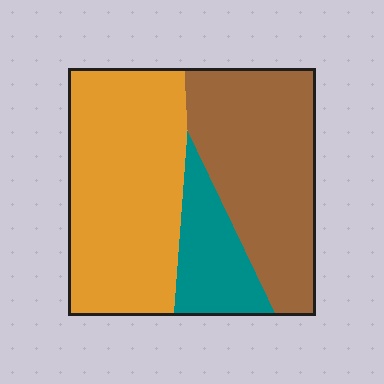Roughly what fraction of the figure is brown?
Brown takes up about three eighths (3/8) of the figure.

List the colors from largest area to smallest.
From largest to smallest: orange, brown, teal.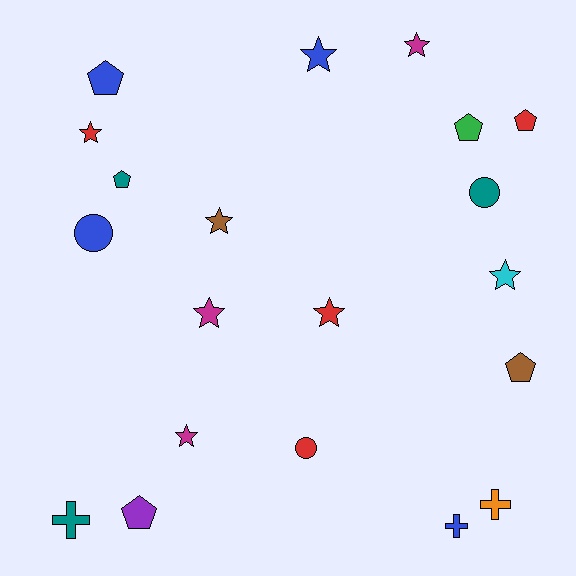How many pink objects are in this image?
There are no pink objects.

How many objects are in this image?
There are 20 objects.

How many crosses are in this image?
There are 3 crosses.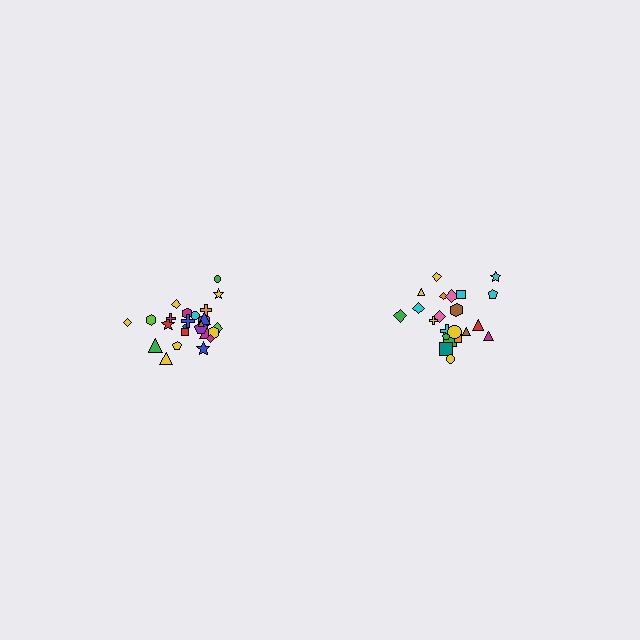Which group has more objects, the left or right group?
The left group.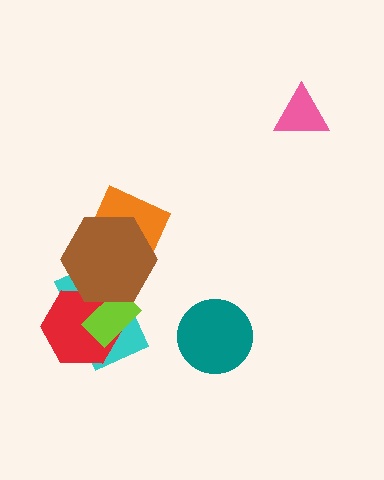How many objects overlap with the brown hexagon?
4 objects overlap with the brown hexagon.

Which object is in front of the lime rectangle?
The brown hexagon is in front of the lime rectangle.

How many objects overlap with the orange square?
1 object overlaps with the orange square.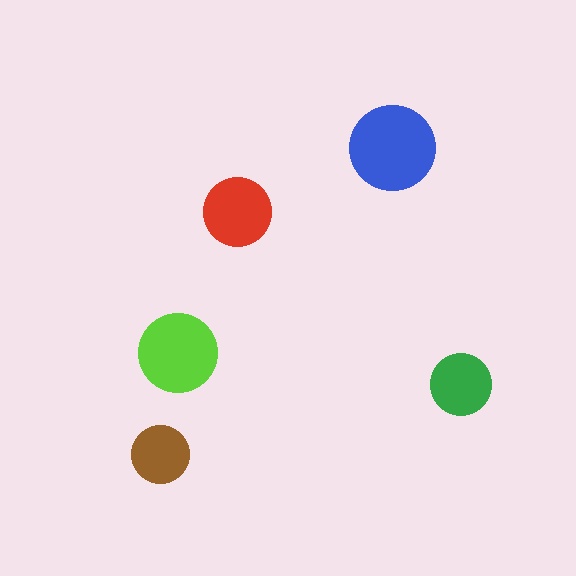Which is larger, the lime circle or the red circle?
The lime one.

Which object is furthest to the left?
The brown circle is leftmost.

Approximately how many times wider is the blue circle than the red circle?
About 1.5 times wider.